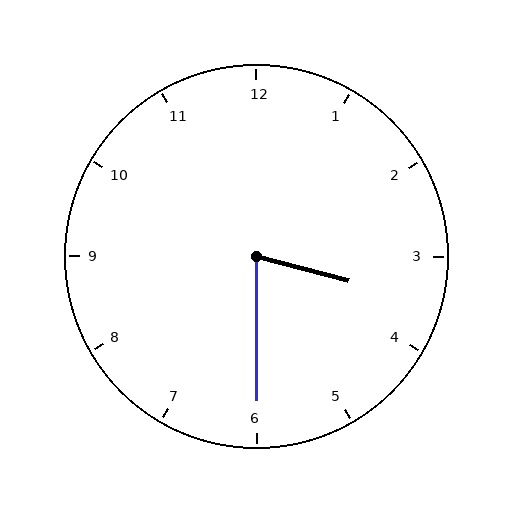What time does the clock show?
3:30.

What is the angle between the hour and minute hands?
Approximately 75 degrees.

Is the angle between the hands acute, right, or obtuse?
It is acute.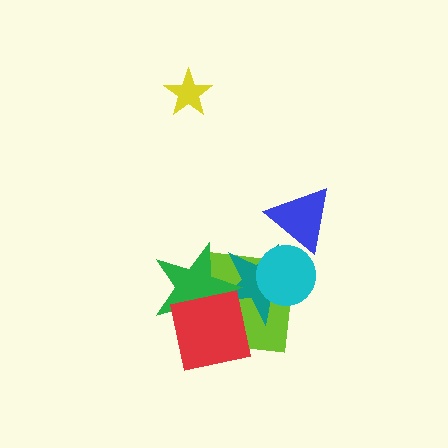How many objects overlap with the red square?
3 objects overlap with the red square.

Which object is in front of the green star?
The red square is in front of the green star.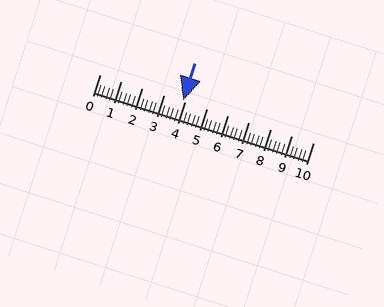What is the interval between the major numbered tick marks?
The major tick marks are spaced 1 units apart.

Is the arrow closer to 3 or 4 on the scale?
The arrow is closer to 4.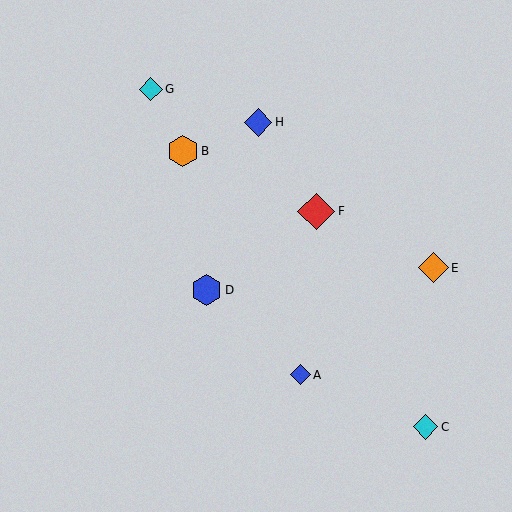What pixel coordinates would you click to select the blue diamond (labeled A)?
Click at (300, 375) to select the blue diamond A.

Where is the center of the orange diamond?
The center of the orange diamond is at (433, 268).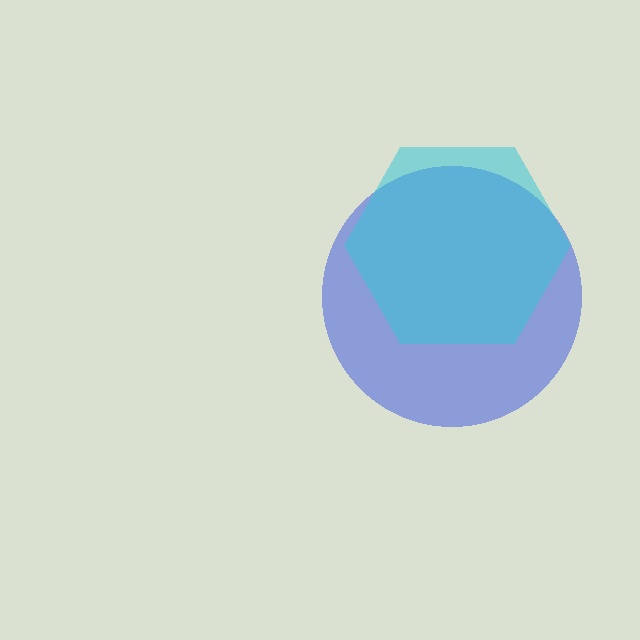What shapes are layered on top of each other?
The layered shapes are: a blue circle, a cyan hexagon.